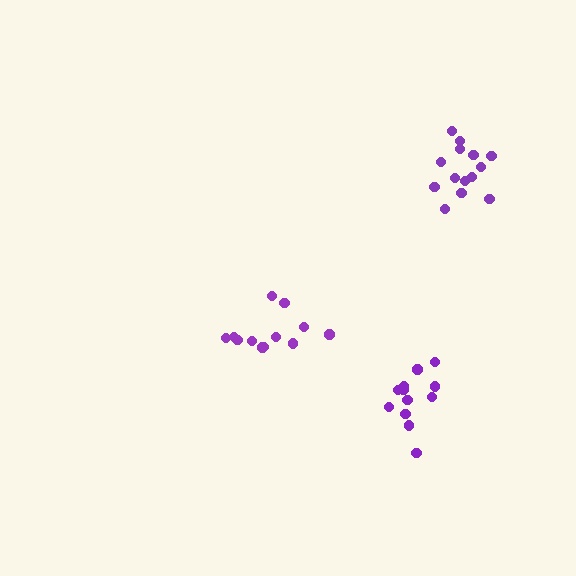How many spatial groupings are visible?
There are 3 spatial groupings.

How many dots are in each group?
Group 1: 14 dots, Group 2: 12 dots, Group 3: 13 dots (39 total).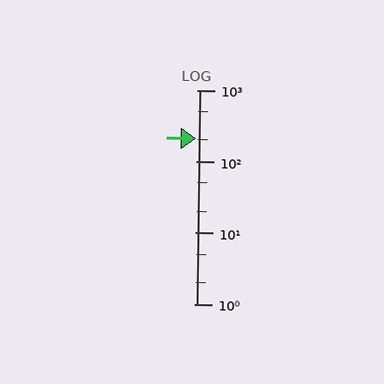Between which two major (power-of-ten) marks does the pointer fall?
The pointer is between 100 and 1000.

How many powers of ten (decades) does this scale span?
The scale spans 3 decades, from 1 to 1000.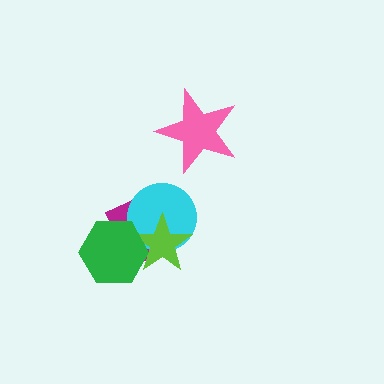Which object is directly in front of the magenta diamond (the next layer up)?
The cyan circle is directly in front of the magenta diamond.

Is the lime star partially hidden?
Yes, it is partially covered by another shape.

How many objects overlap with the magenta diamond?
3 objects overlap with the magenta diamond.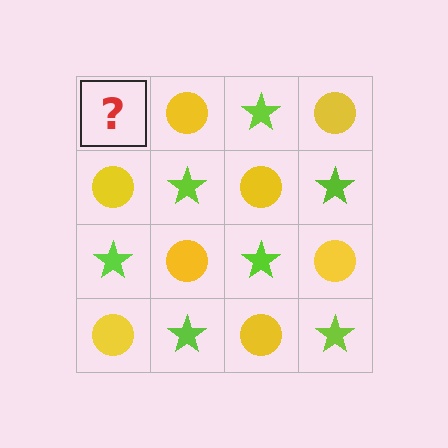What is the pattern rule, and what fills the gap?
The rule is that it alternates lime star and yellow circle in a checkerboard pattern. The gap should be filled with a lime star.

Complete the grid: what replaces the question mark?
The question mark should be replaced with a lime star.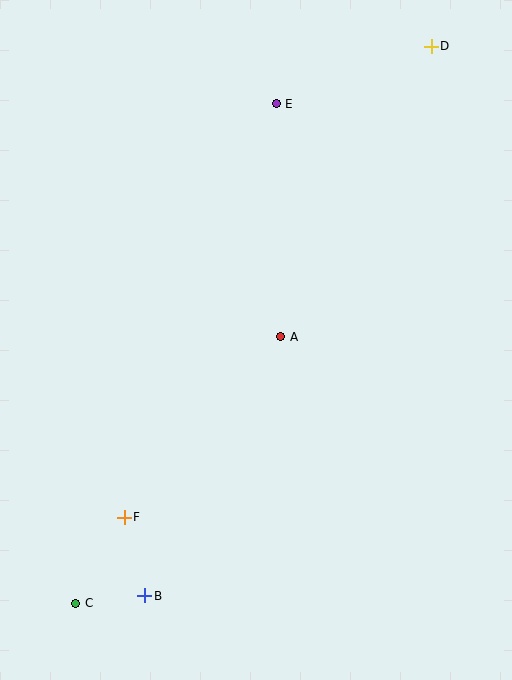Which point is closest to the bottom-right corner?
Point B is closest to the bottom-right corner.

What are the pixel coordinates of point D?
Point D is at (431, 46).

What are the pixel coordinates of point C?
Point C is at (76, 603).